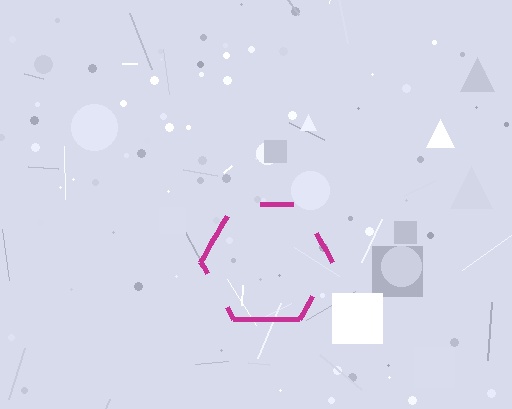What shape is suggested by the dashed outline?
The dashed outline suggests a hexagon.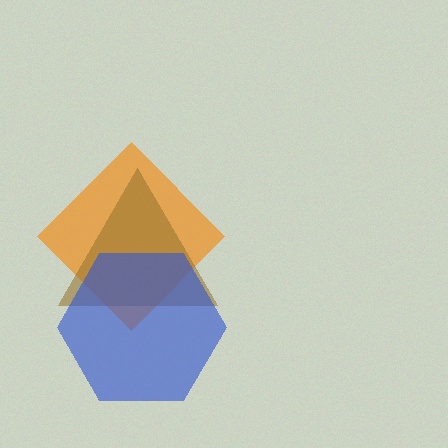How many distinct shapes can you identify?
There are 3 distinct shapes: an orange diamond, a brown triangle, a blue hexagon.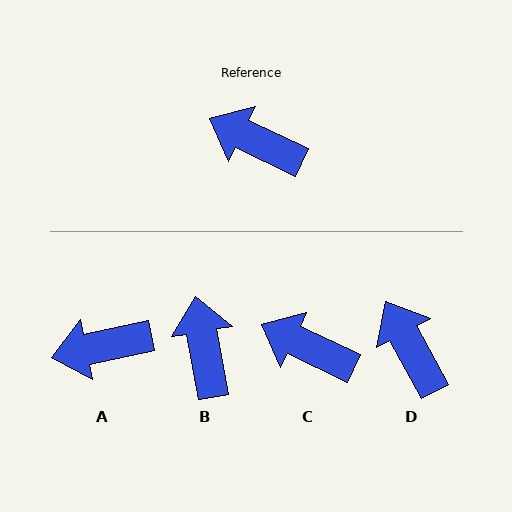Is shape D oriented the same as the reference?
No, it is off by about 36 degrees.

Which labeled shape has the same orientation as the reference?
C.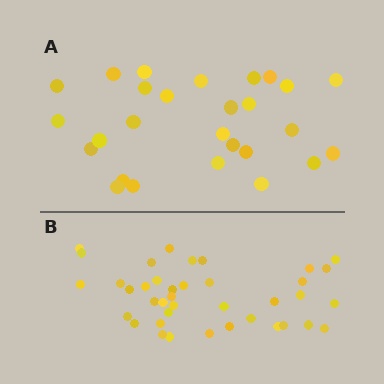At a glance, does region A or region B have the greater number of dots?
Region B (the bottom region) has more dots.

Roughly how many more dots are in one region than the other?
Region B has roughly 12 or so more dots than region A.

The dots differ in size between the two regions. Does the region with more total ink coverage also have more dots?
No. Region A has more total ink coverage because its dots are larger, but region B actually contains more individual dots. Total area can be misleading — the number of items is what matters here.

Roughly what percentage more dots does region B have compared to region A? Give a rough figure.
About 45% more.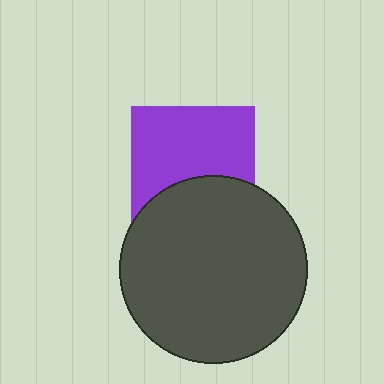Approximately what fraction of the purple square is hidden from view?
Roughly 36% of the purple square is hidden behind the dark gray circle.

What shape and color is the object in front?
The object in front is a dark gray circle.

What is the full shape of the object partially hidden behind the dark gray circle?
The partially hidden object is a purple square.